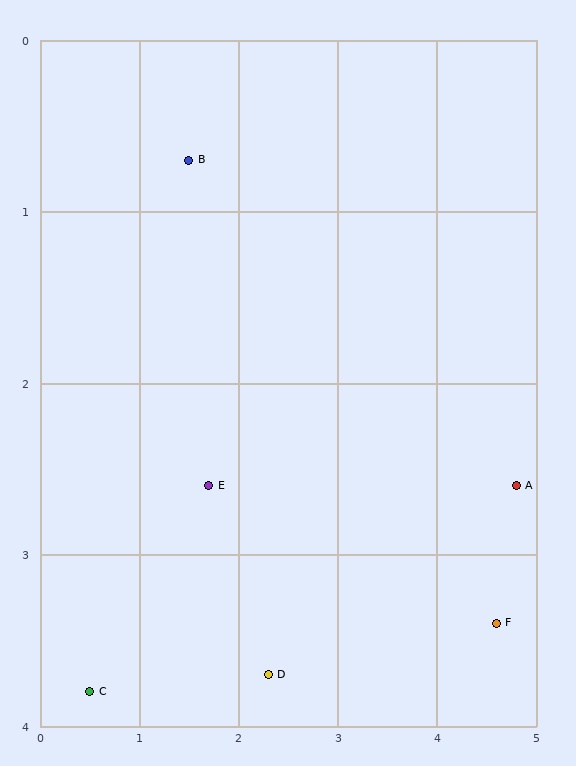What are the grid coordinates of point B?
Point B is at approximately (1.5, 0.7).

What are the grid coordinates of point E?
Point E is at approximately (1.7, 2.6).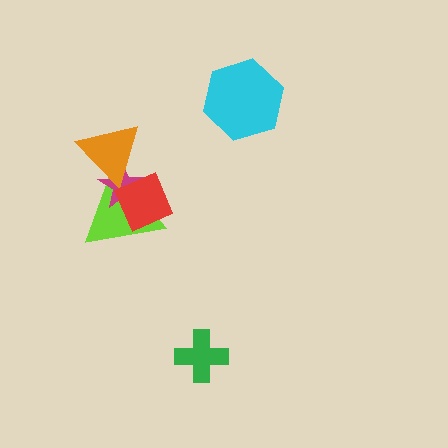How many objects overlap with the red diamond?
3 objects overlap with the red diamond.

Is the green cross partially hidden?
No, no other shape covers it.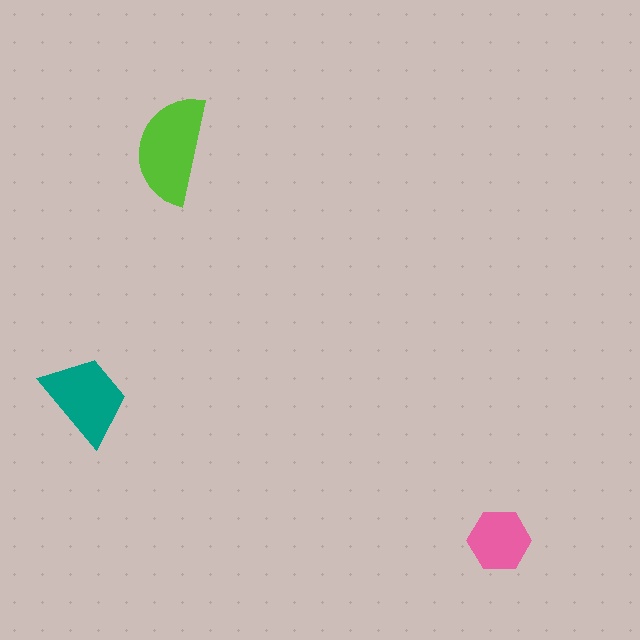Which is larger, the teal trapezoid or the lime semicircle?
The lime semicircle.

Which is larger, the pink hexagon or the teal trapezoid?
The teal trapezoid.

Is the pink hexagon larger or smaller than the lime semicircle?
Smaller.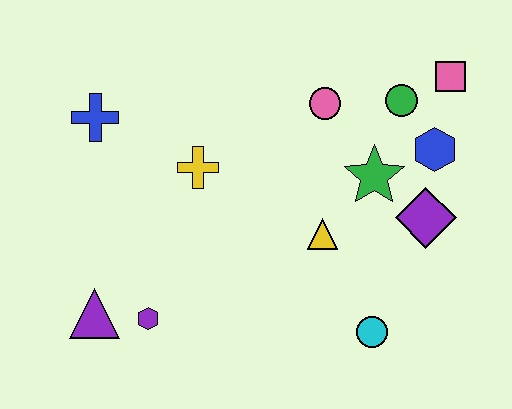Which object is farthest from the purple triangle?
The pink square is farthest from the purple triangle.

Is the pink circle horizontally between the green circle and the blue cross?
Yes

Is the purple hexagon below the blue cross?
Yes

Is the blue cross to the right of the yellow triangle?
No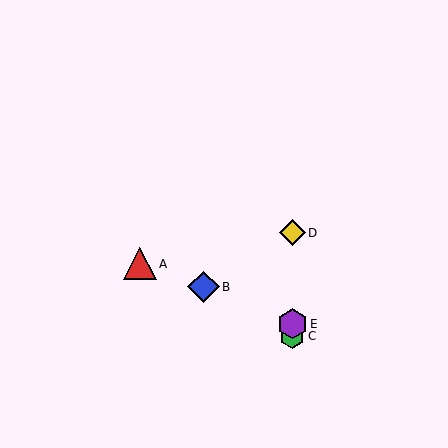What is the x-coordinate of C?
Object C is at x≈292.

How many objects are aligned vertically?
3 objects (C, D, E) are aligned vertically.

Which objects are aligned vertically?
Objects C, D, E are aligned vertically.